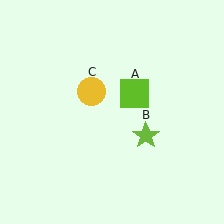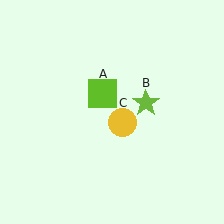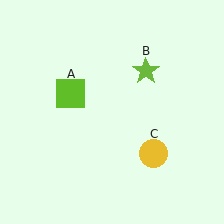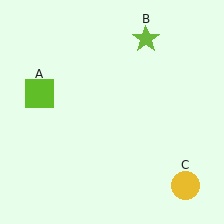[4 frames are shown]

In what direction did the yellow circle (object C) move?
The yellow circle (object C) moved down and to the right.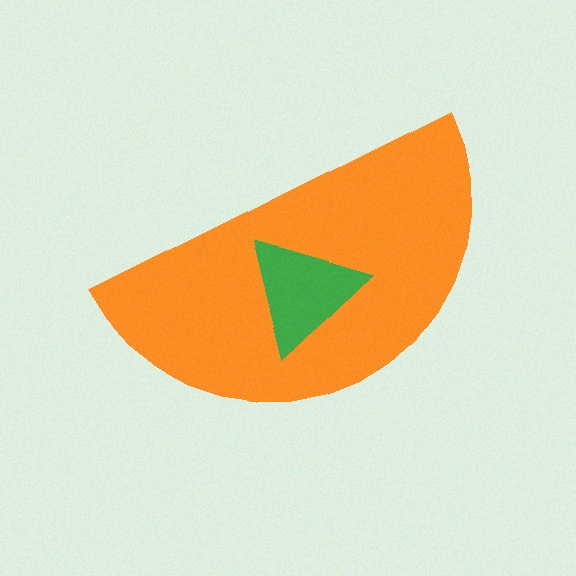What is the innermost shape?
The green triangle.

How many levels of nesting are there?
2.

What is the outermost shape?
The orange semicircle.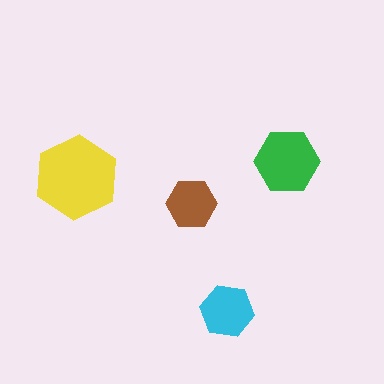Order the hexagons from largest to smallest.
the yellow one, the green one, the cyan one, the brown one.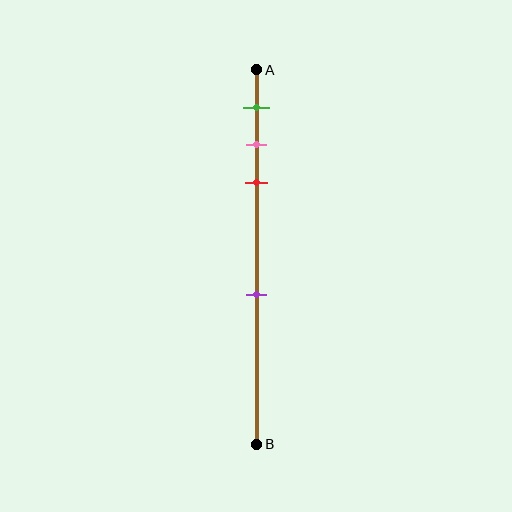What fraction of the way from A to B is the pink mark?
The pink mark is approximately 20% (0.2) of the way from A to B.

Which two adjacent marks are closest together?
The pink and red marks are the closest adjacent pair.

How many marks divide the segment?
There are 4 marks dividing the segment.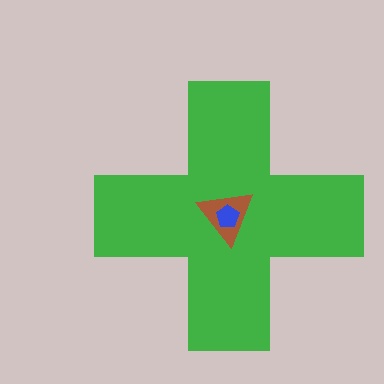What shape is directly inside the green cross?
The brown triangle.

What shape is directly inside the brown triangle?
The blue pentagon.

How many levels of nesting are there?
3.